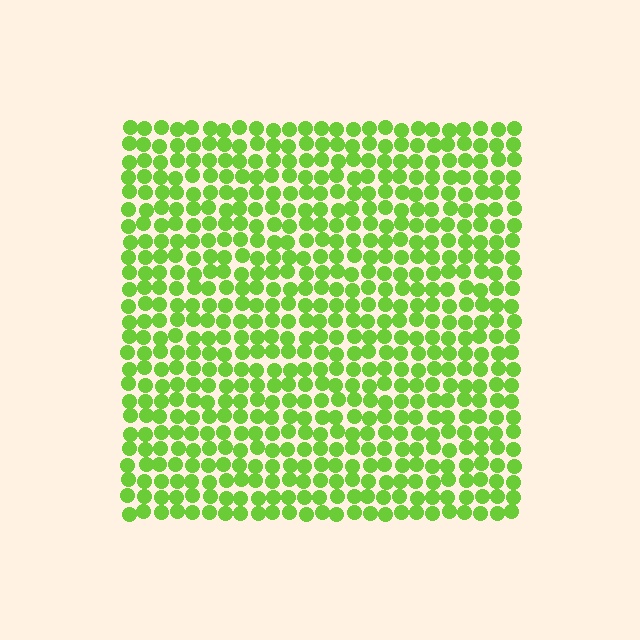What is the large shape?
The large shape is a square.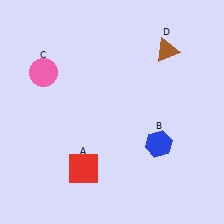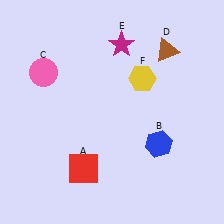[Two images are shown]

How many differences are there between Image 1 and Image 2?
There are 2 differences between the two images.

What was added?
A magenta star (E), a yellow hexagon (F) were added in Image 2.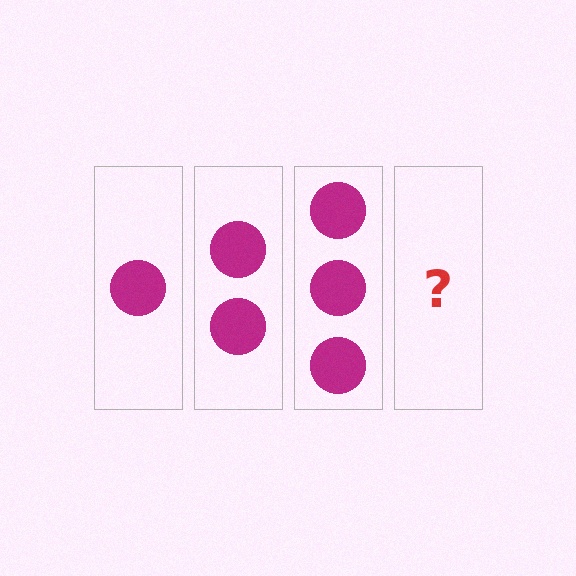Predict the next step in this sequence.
The next step is 4 circles.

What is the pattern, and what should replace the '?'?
The pattern is that each step adds one more circle. The '?' should be 4 circles.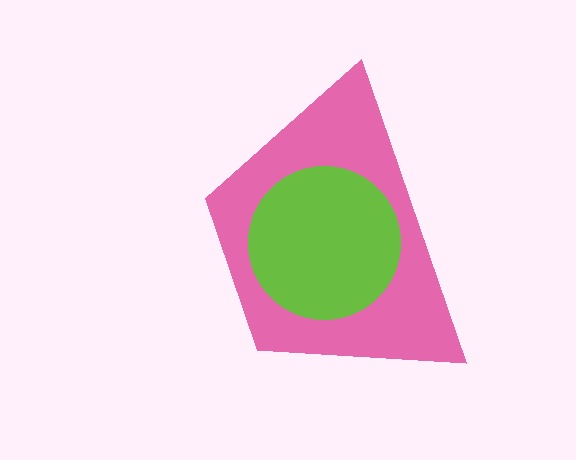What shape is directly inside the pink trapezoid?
The lime circle.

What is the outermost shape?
The pink trapezoid.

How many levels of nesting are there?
2.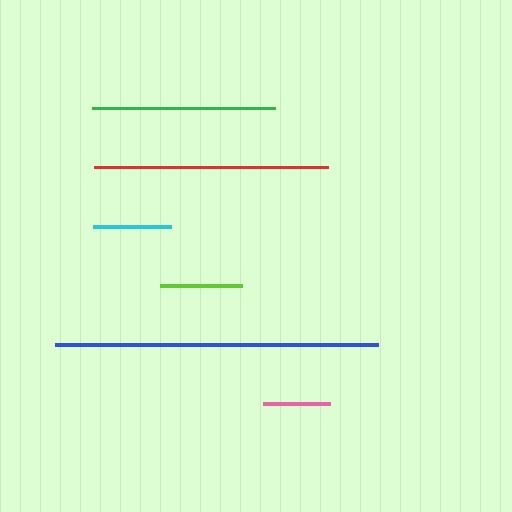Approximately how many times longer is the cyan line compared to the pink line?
The cyan line is approximately 1.2 times the length of the pink line.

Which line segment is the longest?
The blue line is the longest at approximately 323 pixels.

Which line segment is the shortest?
The pink line is the shortest at approximately 66 pixels.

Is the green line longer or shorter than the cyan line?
The green line is longer than the cyan line.